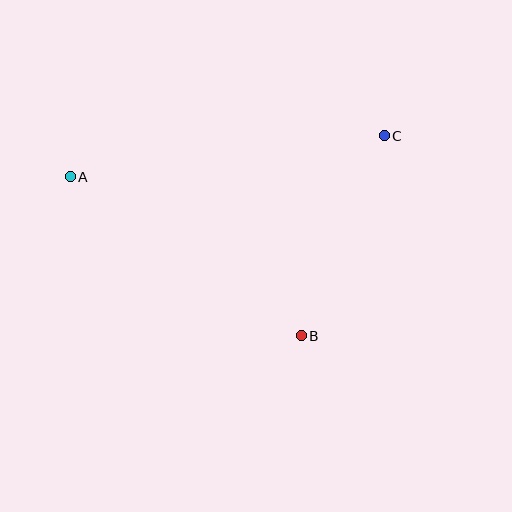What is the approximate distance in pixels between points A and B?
The distance between A and B is approximately 280 pixels.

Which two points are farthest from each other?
Points A and C are farthest from each other.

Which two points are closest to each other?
Points B and C are closest to each other.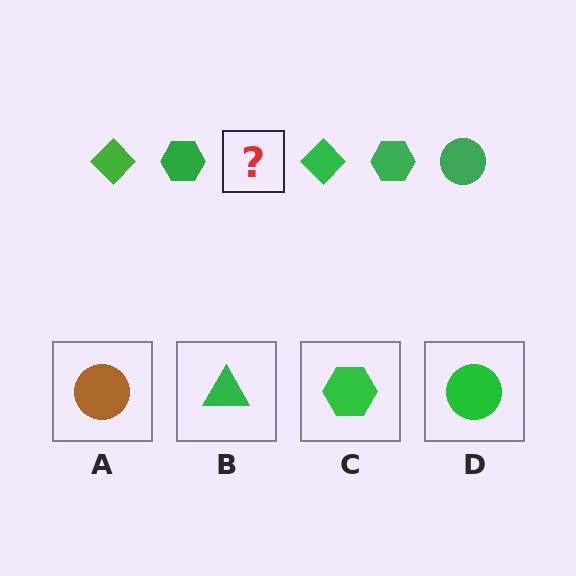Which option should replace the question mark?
Option D.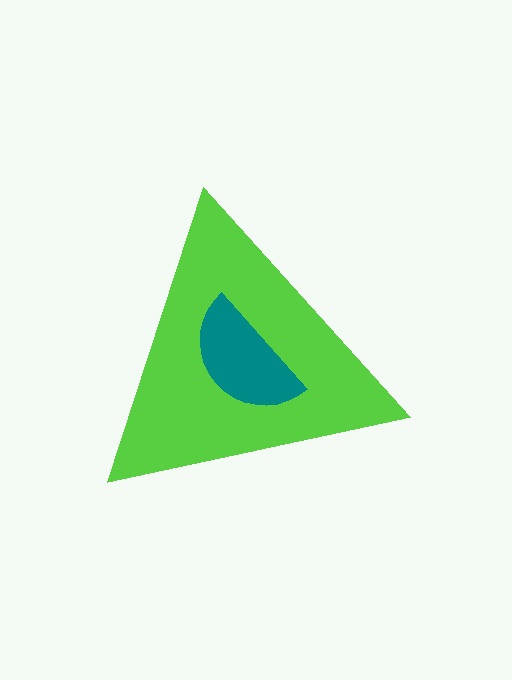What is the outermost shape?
The lime triangle.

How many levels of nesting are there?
2.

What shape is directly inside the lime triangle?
The teal semicircle.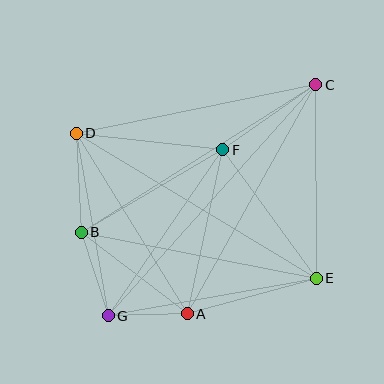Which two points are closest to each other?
Points A and G are closest to each other.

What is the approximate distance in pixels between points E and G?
The distance between E and G is approximately 211 pixels.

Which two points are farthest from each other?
Points C and G are farthest from each other.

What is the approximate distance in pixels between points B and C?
The distance between B and C is approximately 277 pixels.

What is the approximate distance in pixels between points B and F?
The distance between B and F is approximately 164 pixels.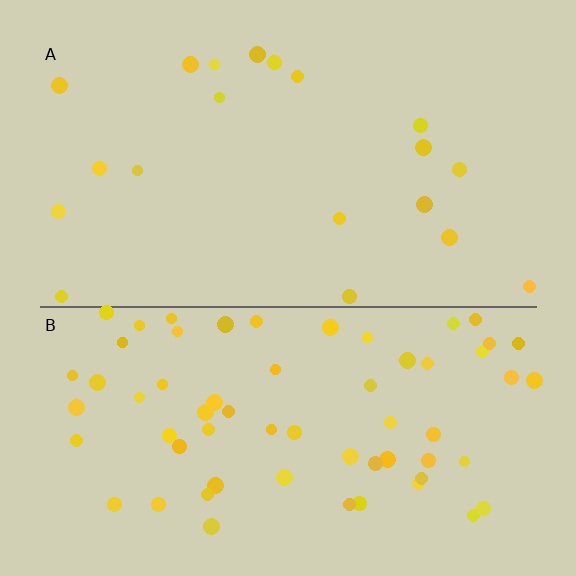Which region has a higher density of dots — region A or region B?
B (the bottom).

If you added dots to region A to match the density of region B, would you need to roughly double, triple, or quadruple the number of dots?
Approximately triple.